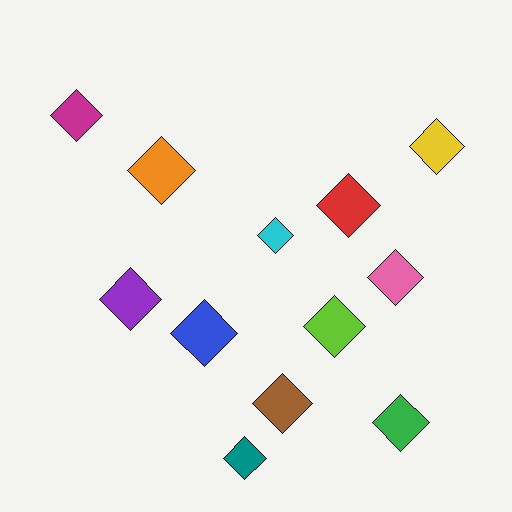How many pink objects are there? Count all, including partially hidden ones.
There is 1 pink object.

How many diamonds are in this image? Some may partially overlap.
There are 12 diamonds.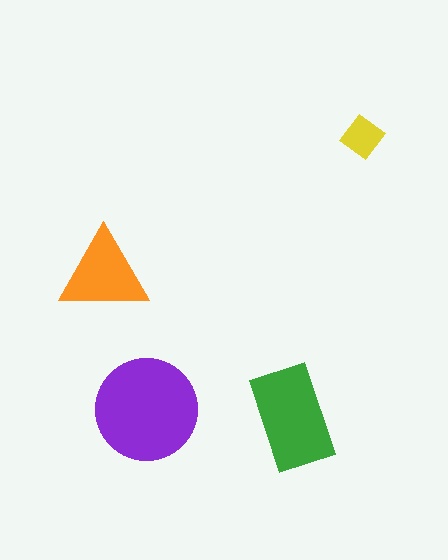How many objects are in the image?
There are 4 objects in the image.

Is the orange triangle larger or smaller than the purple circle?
Smaller.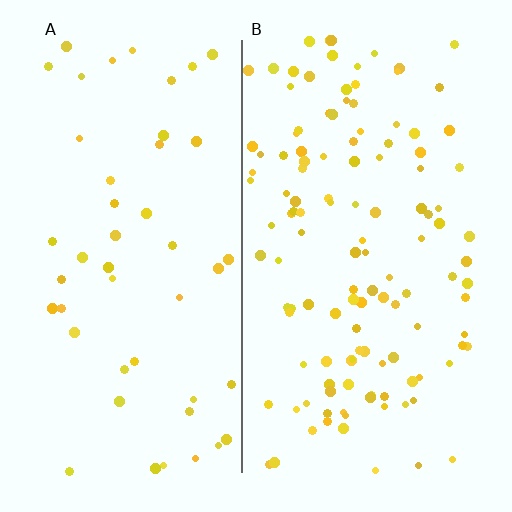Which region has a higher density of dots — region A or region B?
B (the right).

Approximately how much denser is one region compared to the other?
Approximately 2.6× — region B over region A.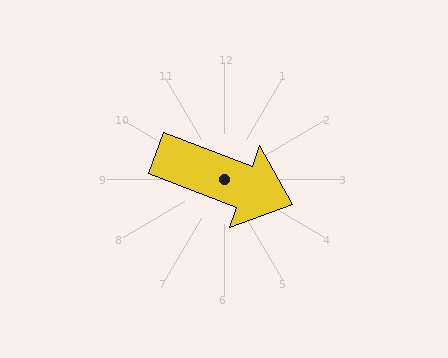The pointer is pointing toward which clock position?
Roughly 4 o'clock.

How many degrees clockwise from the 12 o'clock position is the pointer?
Approximately 111 degrees.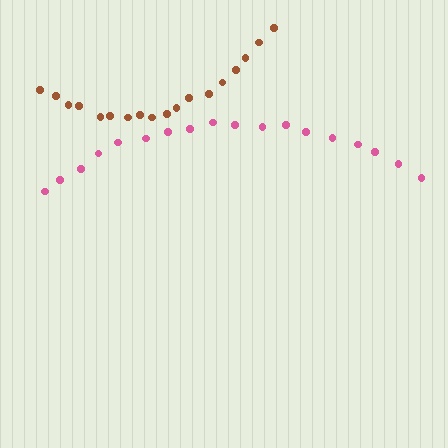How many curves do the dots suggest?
There are 2 distinct paths.